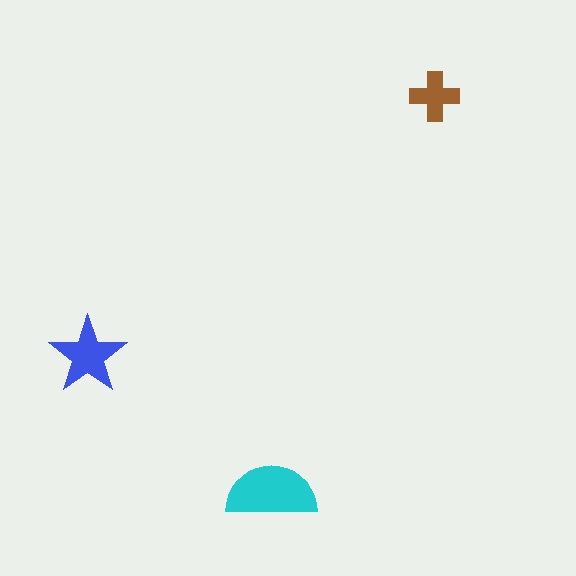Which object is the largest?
The cyan semicircle.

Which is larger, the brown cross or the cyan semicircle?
The cyan semicircle.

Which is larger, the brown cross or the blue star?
The blue star.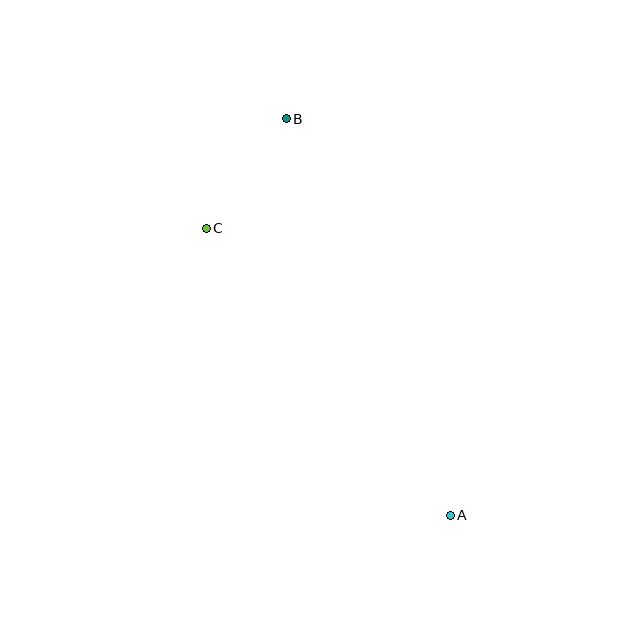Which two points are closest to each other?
Points B and C are closest to each other.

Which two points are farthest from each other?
Points A and B are farthest from each other.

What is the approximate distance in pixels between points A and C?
The distance between A and C is approximately 376 pixels.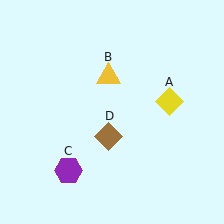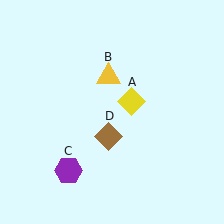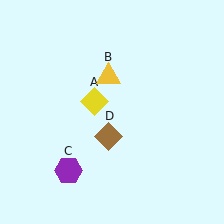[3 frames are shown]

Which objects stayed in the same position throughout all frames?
Yellow triangle (object B) and purple hexagon (object C) and brown diamond (object D) remained stationary.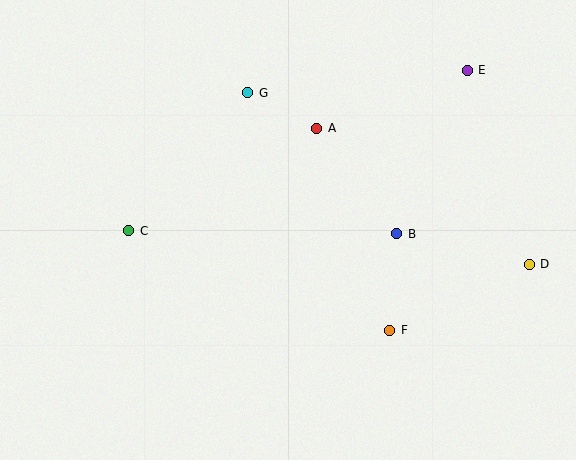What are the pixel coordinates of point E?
Point E is at (467, 71).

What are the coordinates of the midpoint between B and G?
The midpoint between B and G is at (322, 163).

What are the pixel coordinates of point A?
Point A is at (317, 128).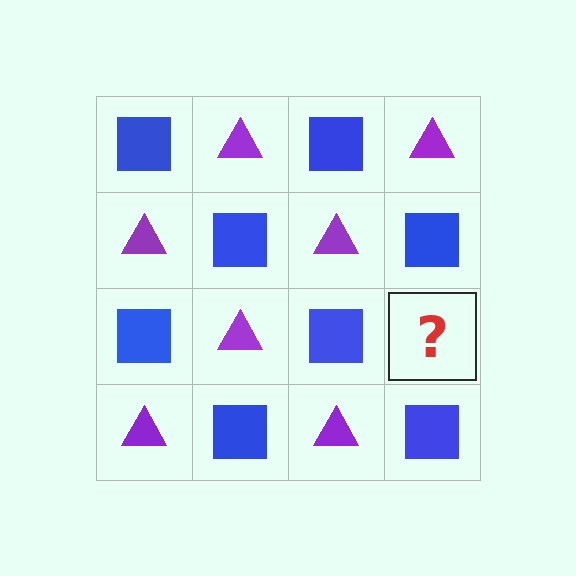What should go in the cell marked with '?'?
The missing cell should contain a purple triangle.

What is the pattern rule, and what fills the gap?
The rule is that it alternates blue square and purple triangle in a checkerboard pattern. The gap should be filled with a purple triangle.